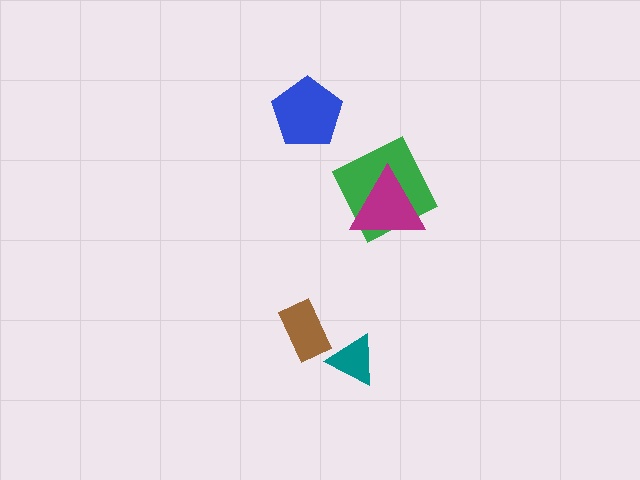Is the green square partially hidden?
Yes, it is partially covered by another shape.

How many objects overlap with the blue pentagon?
0 objects overlap with the blue pentagon.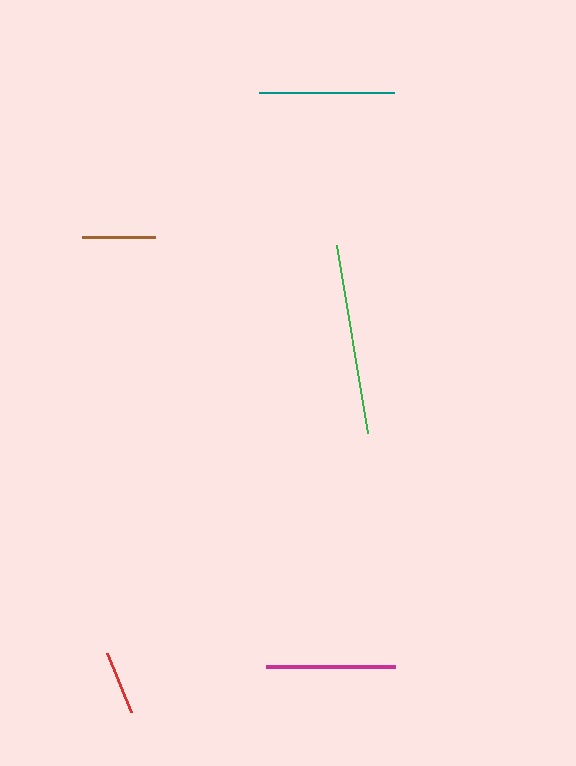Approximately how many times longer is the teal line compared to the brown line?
The teal line is approximately 1.8 times the length of the brown line.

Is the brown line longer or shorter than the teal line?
The teal line is longer than the brown line.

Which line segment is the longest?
The green line is the longest at approximately 190 pixels.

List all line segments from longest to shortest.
From longest to shortest: green, teal, magenta, brown, red.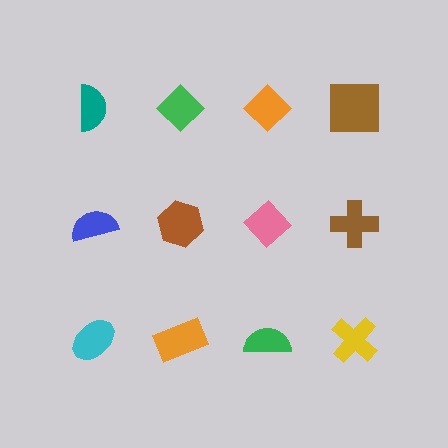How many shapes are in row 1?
4 shapes.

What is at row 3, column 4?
A yellow cross.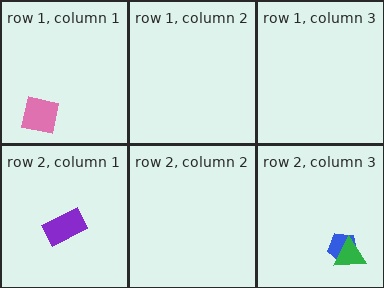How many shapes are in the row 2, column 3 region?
2.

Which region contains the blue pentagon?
The row 2, column 3 region.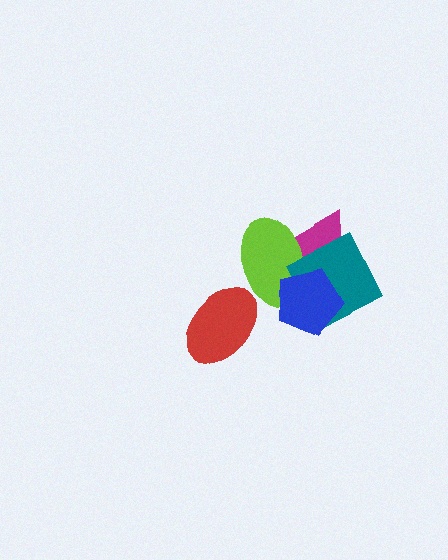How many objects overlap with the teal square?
3 objects overlap with the teal square.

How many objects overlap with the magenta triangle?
3 objects overlap with the magenta triangle.